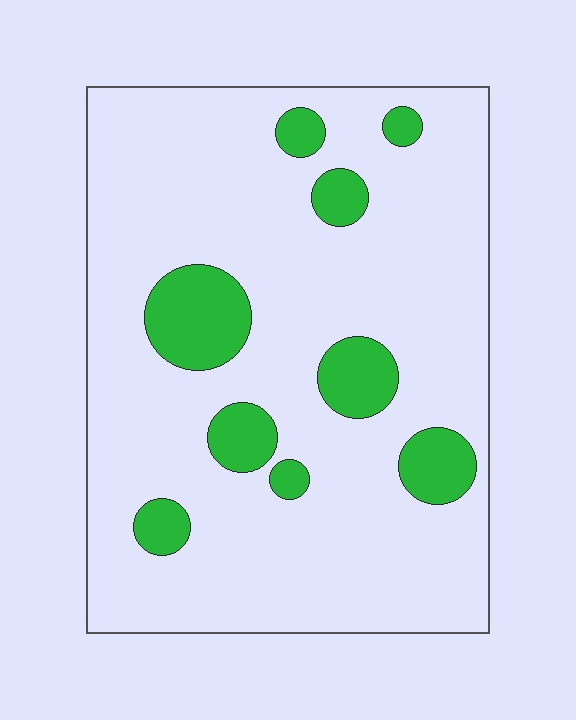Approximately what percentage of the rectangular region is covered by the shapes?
Approximately 15%.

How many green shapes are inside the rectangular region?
9.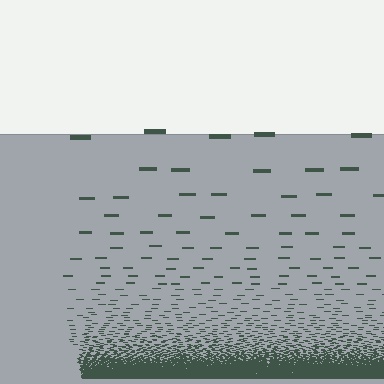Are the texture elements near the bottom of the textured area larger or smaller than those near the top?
Smaller. The gradient is inverted — elements near the bottom are smaller and denser.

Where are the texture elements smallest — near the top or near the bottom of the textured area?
Near the bottom.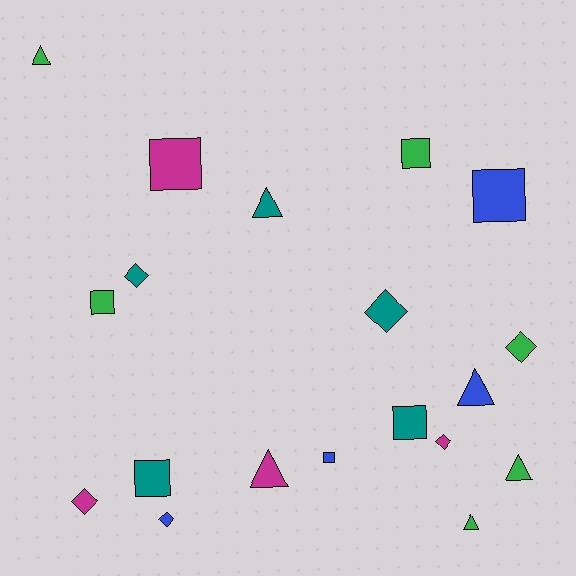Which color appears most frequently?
Green, with 6 objects.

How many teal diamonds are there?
There are 2 teal diamonds.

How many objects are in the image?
There are 19 objects.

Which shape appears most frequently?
Square, with 7 objects.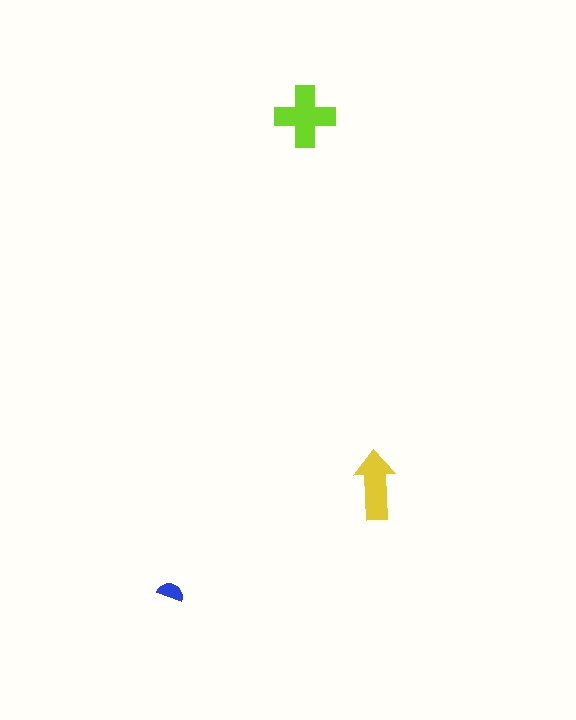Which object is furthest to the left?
The blue semicircle is leftmost.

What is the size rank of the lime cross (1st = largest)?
1st.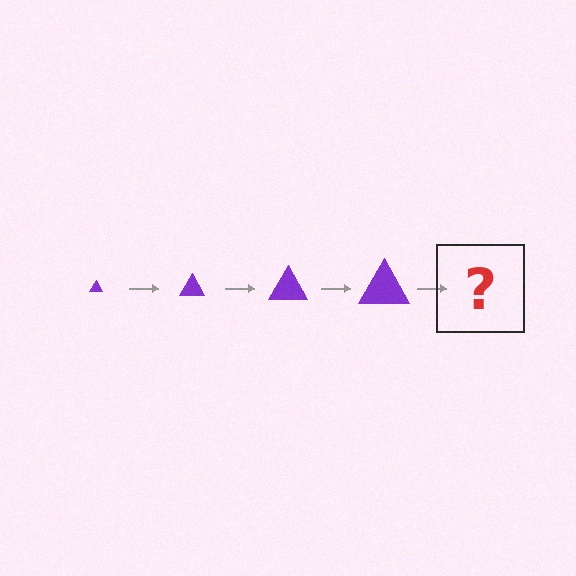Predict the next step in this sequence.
The next step is a purple triangle, larger than the previous one.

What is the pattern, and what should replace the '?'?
The pattern is that the triangle gets progressively larger each step. The '?' should be a purple triangle, larger than the previous one.